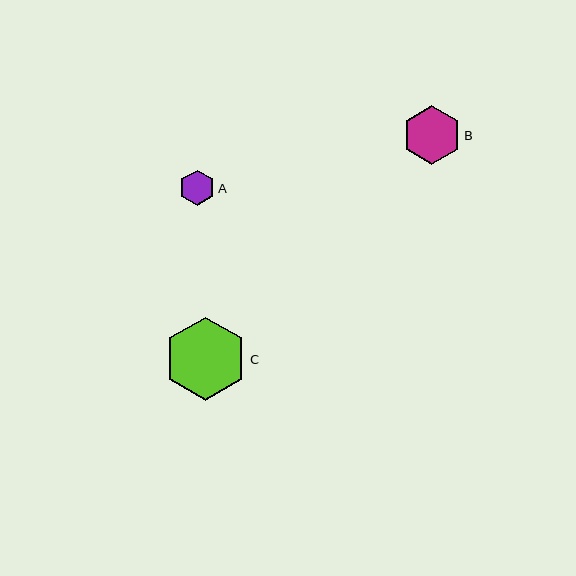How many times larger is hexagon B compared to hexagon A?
Hexagon B is approximately 1.7 times the size of hexagon A.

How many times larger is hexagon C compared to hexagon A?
Hexagon C is approximately 2.4 times the size of hexagon A.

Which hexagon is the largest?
Hexagon C is the largest with a size of approximately 83 pixels.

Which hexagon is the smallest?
Hexagon A is the smallest with a size of approximately 35 pixels.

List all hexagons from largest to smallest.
From largest to smallest: C, B, A.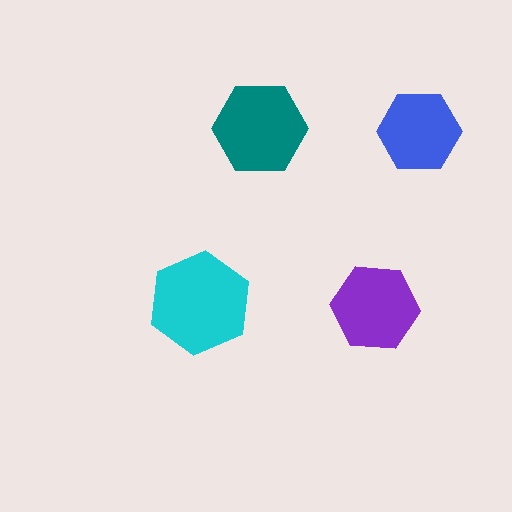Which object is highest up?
The teal hexagon is topmost.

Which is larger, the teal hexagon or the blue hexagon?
The teal one.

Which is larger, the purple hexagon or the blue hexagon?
The purple one.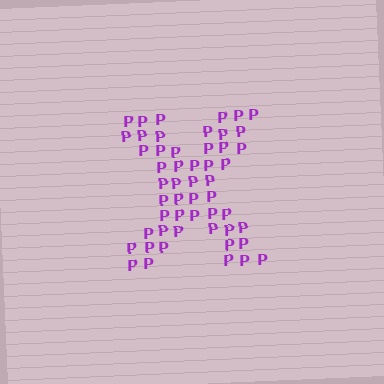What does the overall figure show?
The overall figure shows the letter X.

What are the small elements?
The small elements are letter P's.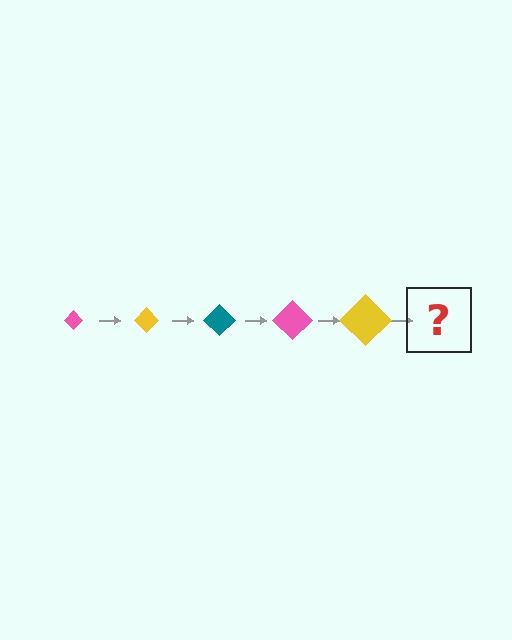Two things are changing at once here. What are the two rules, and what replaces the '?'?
The two rules are that the diamond grows larger each step and the color cycles through pink, yellow, and teal. The '?' should be a teal diamond, larger than the previous one.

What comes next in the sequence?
The next element should be a teal diamond, larger than the previous one.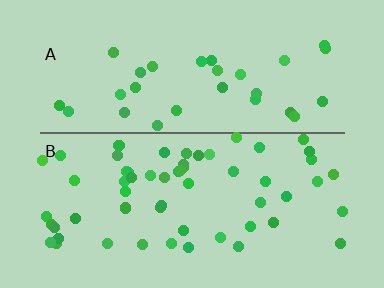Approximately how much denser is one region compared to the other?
Approximately 1.9× — region B over region A.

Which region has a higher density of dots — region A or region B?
B (the bottom).